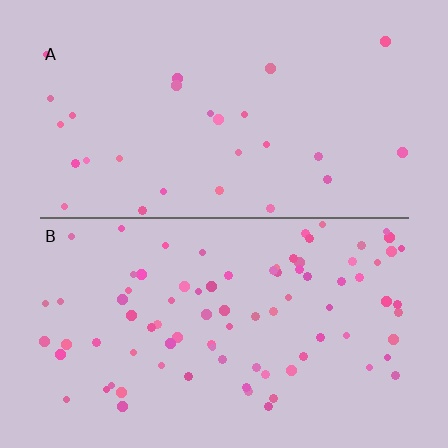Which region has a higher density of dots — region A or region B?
B (the bottom).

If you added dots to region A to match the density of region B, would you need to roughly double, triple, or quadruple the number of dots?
Approximately triple.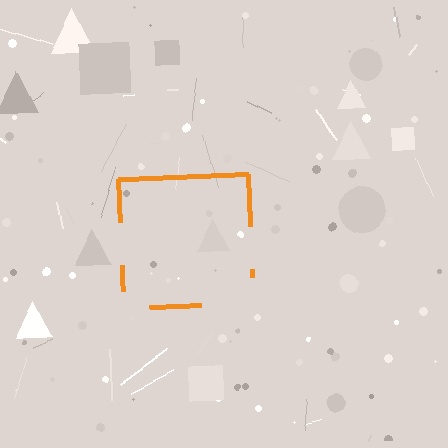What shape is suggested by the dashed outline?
The dashed outline suggests a square.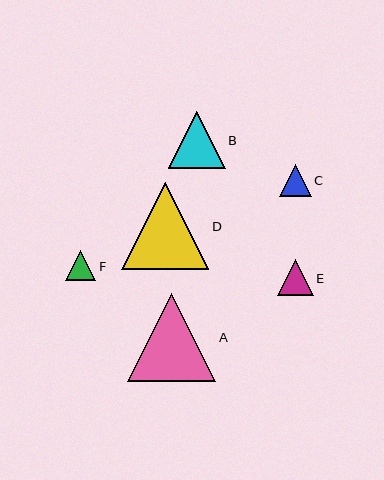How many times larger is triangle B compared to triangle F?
Triangle B is approximately 1.9 times the size of triangle F.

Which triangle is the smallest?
Triangle F is the smallest with a size of approximately 30 pixels.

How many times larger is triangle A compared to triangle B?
Triangle A is approximately 1.5 times the size of triangle B.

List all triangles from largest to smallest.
From largest to smallest: A, D, B, E, C, F.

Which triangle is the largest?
Triangle A is the largest with a size of approximately 88 pixels.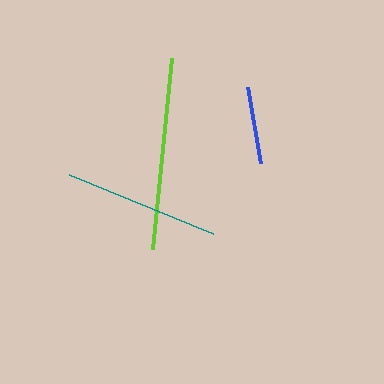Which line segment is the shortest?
The blue line is the shortest at approximately 77 pixels.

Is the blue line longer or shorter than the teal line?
The teal line is longer than the blue line.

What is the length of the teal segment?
The teal segment is approximately 156 pixels long.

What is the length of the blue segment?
The blue segment is approximately 77 pixels long.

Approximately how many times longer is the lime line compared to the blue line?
The lime line is approximately 2.5 times the length of the blue line.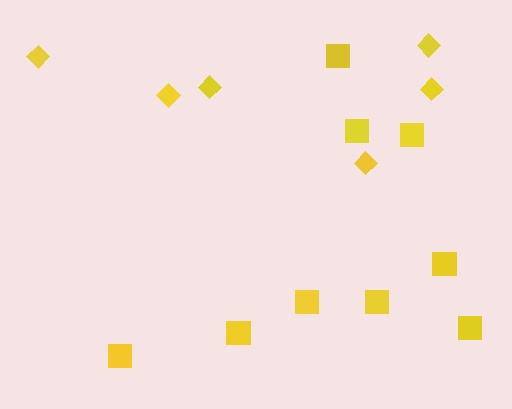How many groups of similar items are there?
There are 2 groups: one group of diamonds (6) and one group of squares (9).